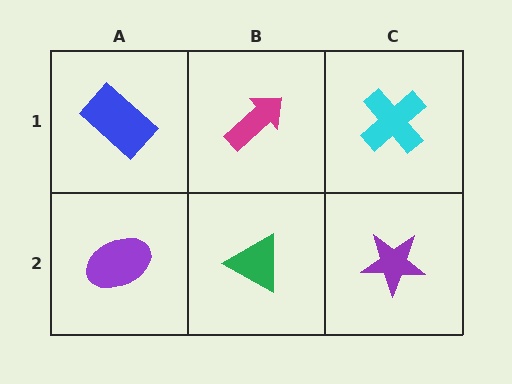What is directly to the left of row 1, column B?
A blue rectangle.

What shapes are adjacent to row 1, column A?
A purple ellipse (row 2, column A), a magenta arrow (row 1, column B).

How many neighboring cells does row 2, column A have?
2.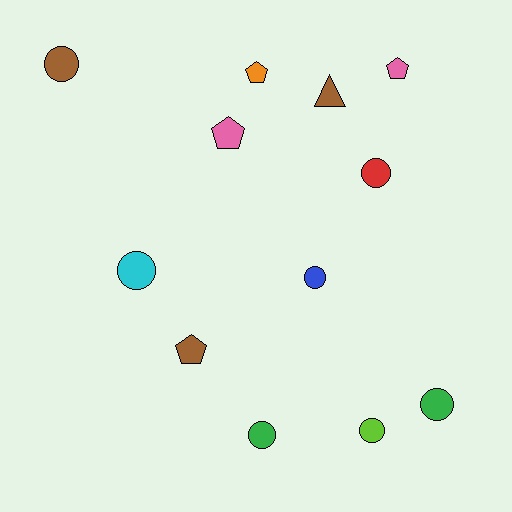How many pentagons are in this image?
There are 4 pentagons.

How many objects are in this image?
There are 12 objects.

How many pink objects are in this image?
There are 2 pink objects.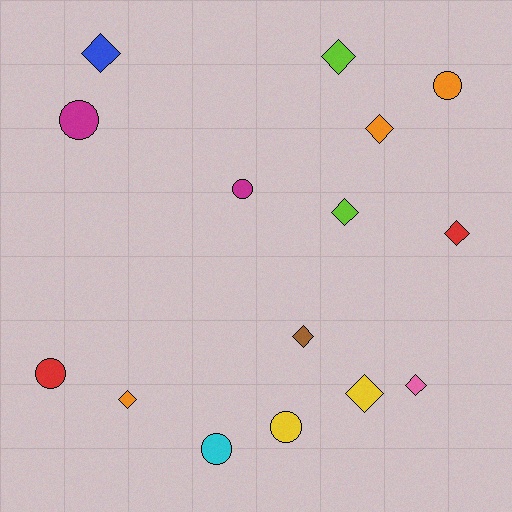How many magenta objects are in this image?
There are 2 magenta objects.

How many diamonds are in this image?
There are 9 diamonds.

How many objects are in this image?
There are 15 objects.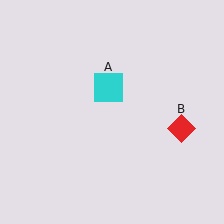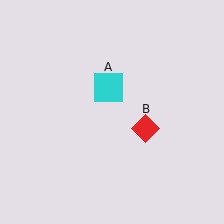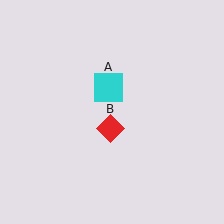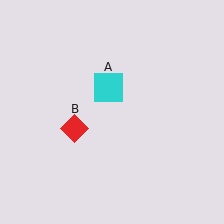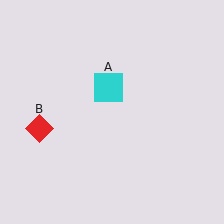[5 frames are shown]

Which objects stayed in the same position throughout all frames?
Cyan square (object A) remained stationary.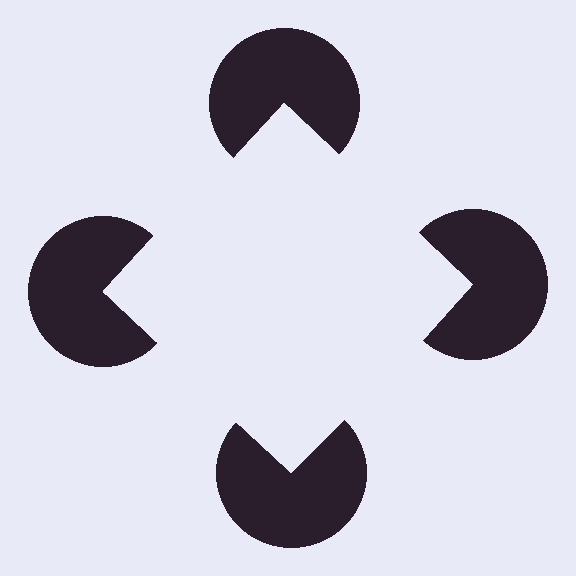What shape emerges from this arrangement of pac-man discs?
An illusory square — its edges are inferred from the aligned wedge cuts in the pac-man discs, not physically drawn.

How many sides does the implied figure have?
4 sides.